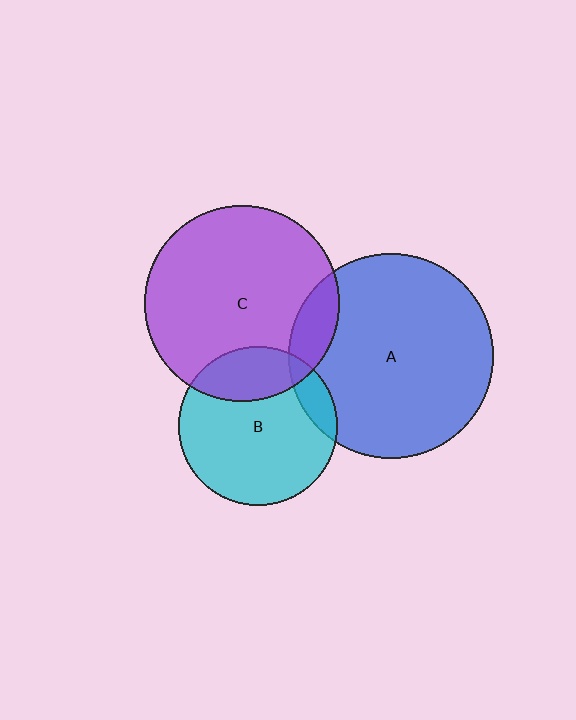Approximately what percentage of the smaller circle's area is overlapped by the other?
Approximately 10%.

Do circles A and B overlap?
Yes.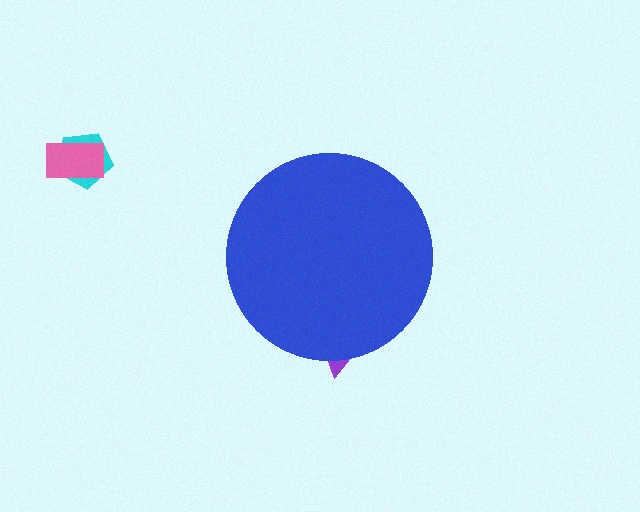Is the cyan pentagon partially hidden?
No, the cyan pentagon is fully visible.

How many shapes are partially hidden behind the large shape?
1 shape is partially hidden.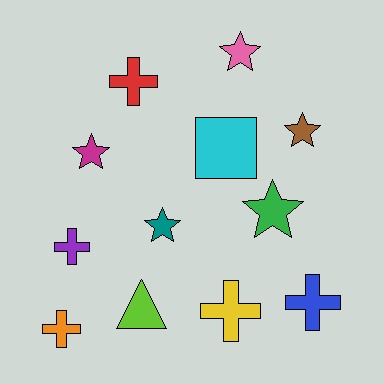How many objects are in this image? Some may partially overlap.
There are 12 objects.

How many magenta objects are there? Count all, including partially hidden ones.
There is 1 magenta object.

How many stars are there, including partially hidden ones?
There are 5 stars.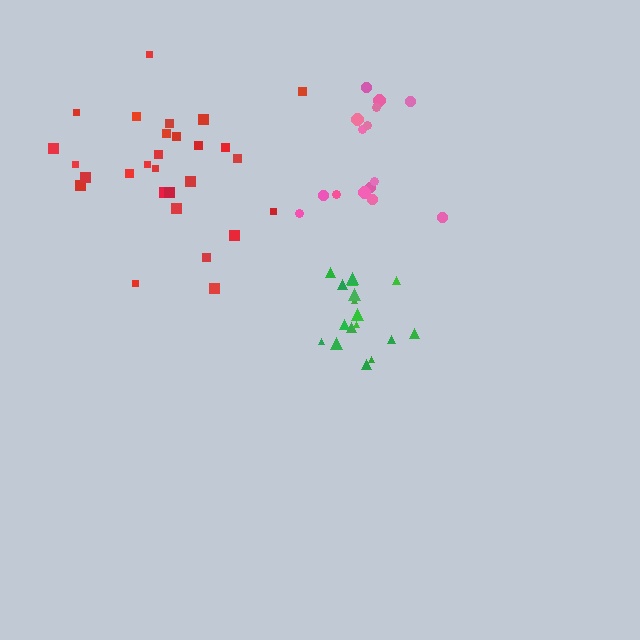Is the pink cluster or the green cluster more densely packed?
Green.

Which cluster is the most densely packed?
Green.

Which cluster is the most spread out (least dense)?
Pink.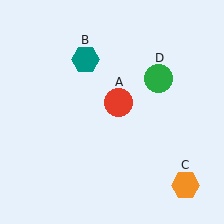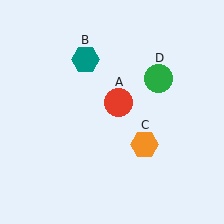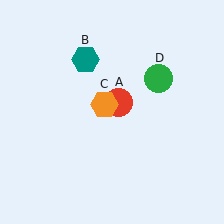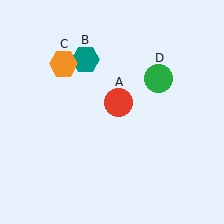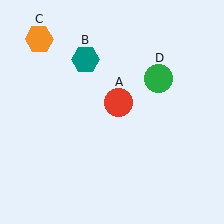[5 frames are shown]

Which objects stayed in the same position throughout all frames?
Red circle (object A) and teal hexagon (object B) and green circle (object D) remained stationary.